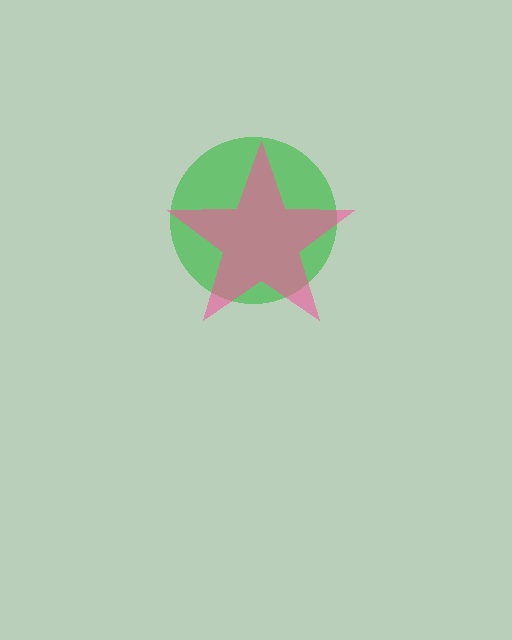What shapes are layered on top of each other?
The layered shapes are: a green circle, a pink star.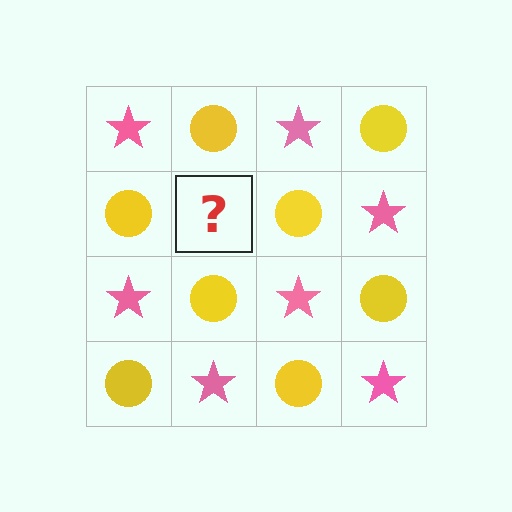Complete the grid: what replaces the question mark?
The question mark should be replaced with a pink star.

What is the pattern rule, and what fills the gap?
The rule is that it alternates pink star and yellow circle in a checkerboard pattern. The gap should be filled with a pink star.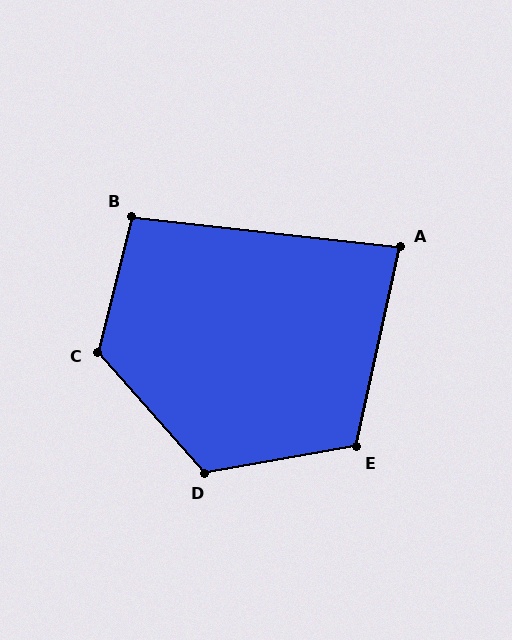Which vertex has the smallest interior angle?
A, at approximately 84 degrees.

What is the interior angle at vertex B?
Approximately 98 degrees (obtuse).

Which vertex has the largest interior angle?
C, at approximately 124 degrees.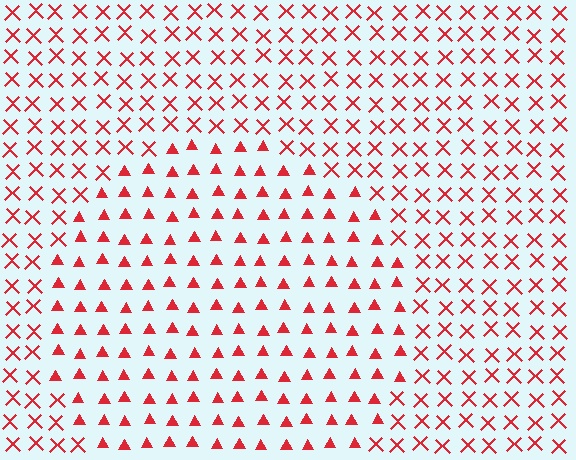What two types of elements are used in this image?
The image uses triangles inside the circle region and X marks outside it.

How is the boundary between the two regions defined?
The boundary is defined by a change in element shape: triangles inside vs. X marks outside. All elements share the same color and spacing.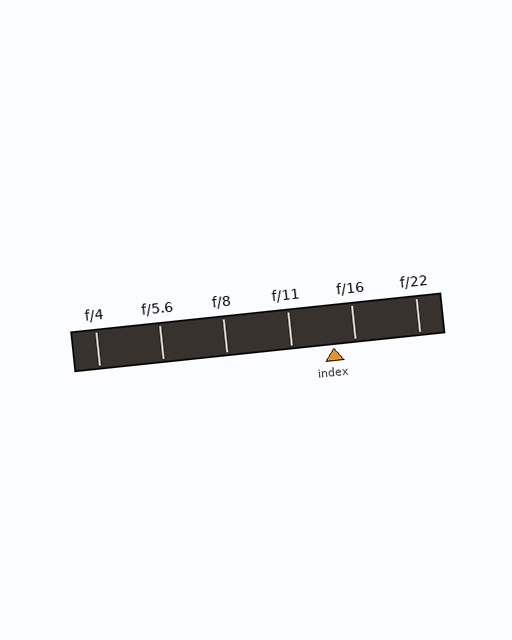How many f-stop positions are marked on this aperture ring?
There are 6 f-stop positions marked.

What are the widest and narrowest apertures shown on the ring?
The widest aperture shown is f/4 and the narrowest is f/22.